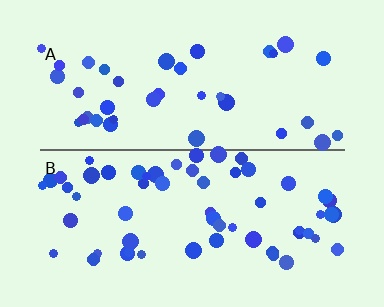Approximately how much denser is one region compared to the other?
Approximately 1.6× — region B over region A.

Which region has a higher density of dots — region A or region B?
B (the bottom).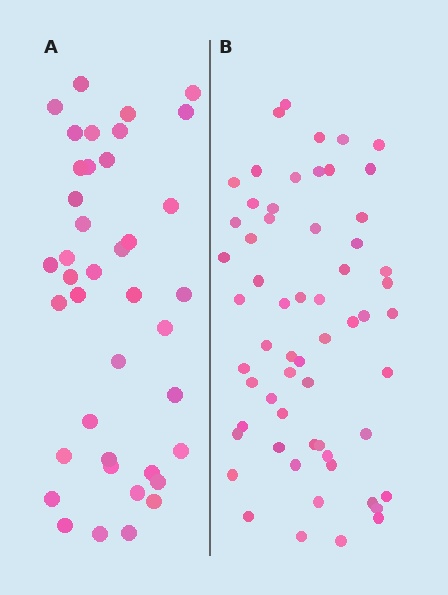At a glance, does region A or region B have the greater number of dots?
Region B (the right region) has more dots.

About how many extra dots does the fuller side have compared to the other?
Region B has approximately 20 more dots than region A.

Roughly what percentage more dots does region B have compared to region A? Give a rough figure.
About 50% more.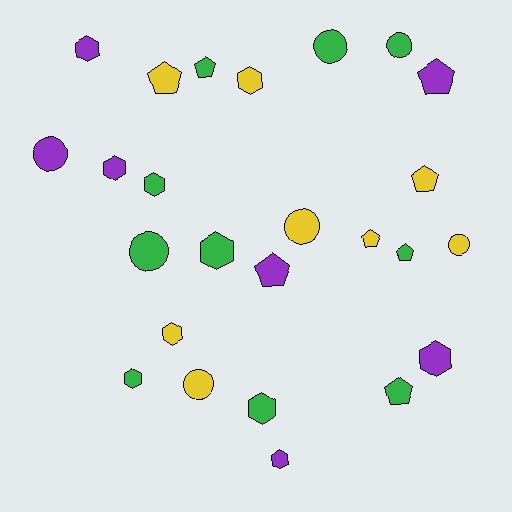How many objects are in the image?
There are 25 objects.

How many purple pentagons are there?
There are 2 purple pentagons.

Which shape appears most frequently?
Hexagon, with 10 objects.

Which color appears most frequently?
Green, with 10 objects.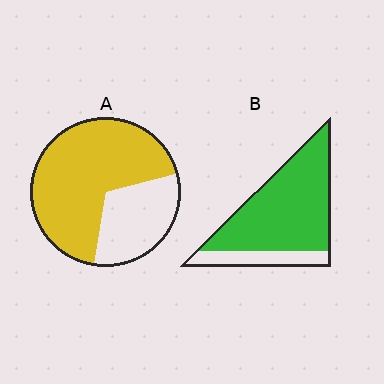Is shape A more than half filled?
Yes.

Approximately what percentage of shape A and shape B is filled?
A is approximately 70% and B is approximately 80%.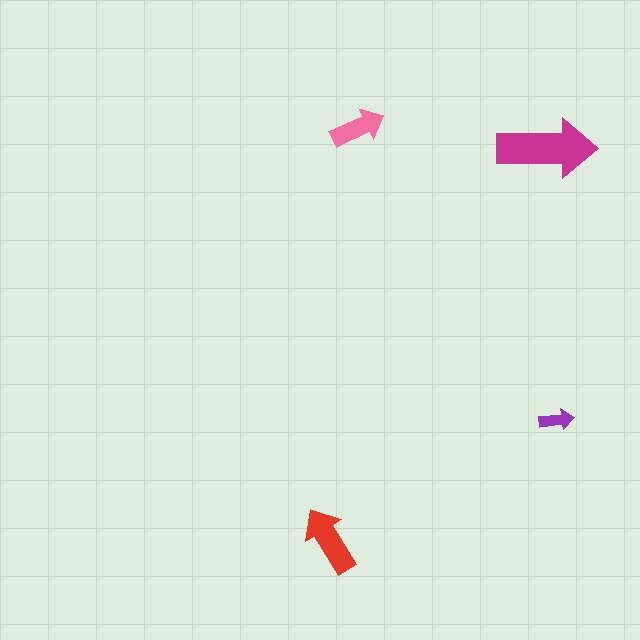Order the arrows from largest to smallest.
the magenta one, the red one, the pink one, the purple one.